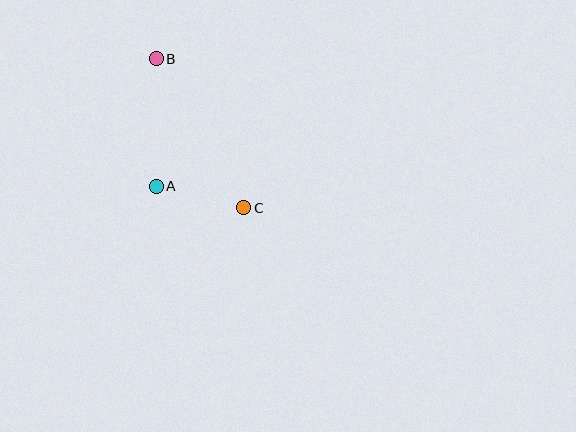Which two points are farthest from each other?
Points B and C are farthest from each other.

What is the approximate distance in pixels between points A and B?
The distance between A and B is approximately 127 pixels.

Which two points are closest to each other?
Points A and C are closest to each other.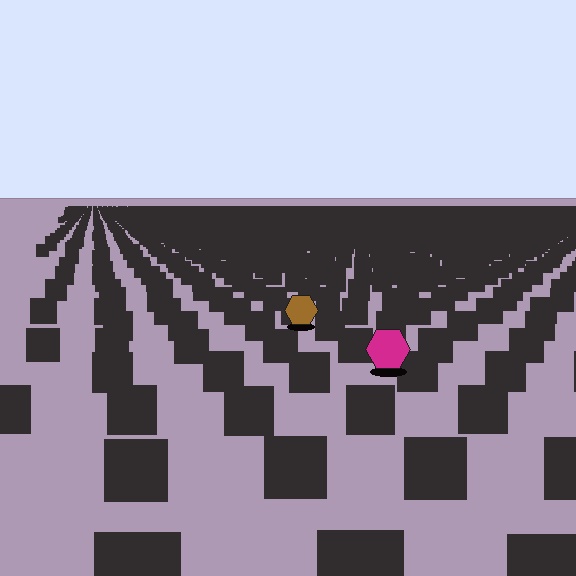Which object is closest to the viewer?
The magenta hexagon is closest. The texture marks near it are larger and more spread out.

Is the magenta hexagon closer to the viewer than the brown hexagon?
Yes. The magenta hexagon is closer — you can tell from the texture gradient: the ground texture is coarser near it.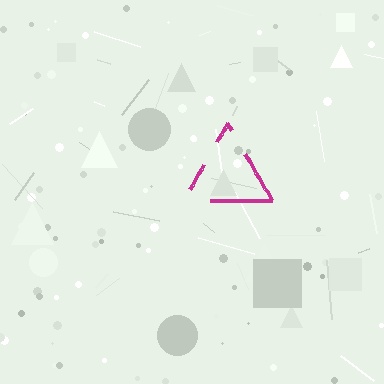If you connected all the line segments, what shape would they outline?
They would outline a triangle.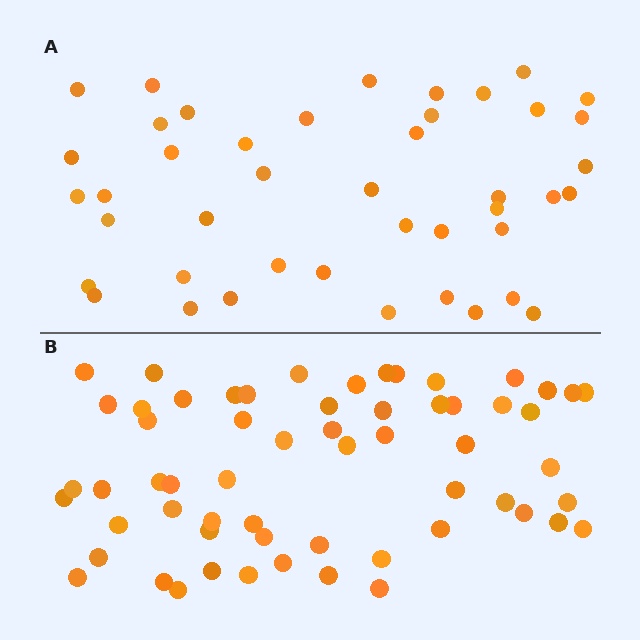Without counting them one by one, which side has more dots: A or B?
Region B (the bottom region) has more dots.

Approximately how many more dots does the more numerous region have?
Region B has approximately 15 more dots than region A.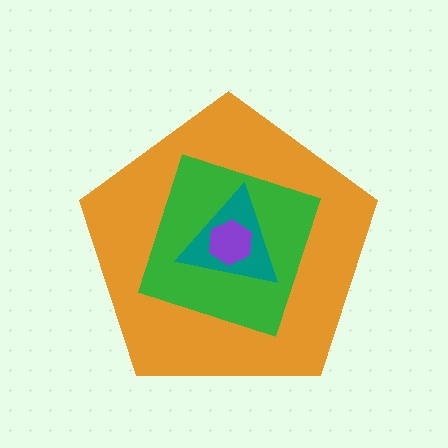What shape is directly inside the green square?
The teal triangle.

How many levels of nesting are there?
4.